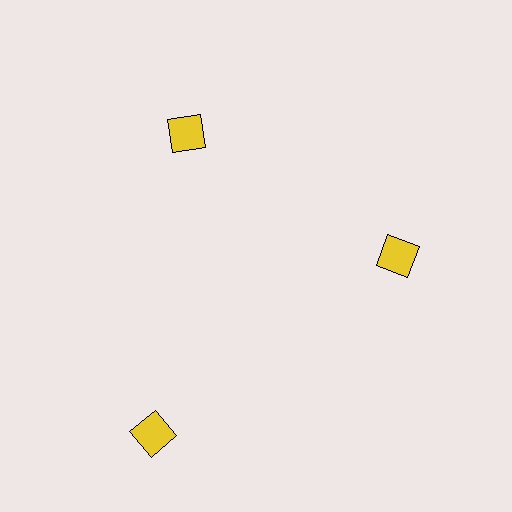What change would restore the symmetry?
The symmetry would be restored by moving it inward, back onto the ring so that all 3 diamonds sit at equal angles and equal distance from the center.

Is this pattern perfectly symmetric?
No. The 3 yellow diamonds are arranged in a ring, but one element near the 7 o'clock position is pushed outward from the center, breaking the 3-fold rotational symmetry.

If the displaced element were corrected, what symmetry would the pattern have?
It would have 3-fold rotational symmetry — the pattern would map onto itself every 120 degrees.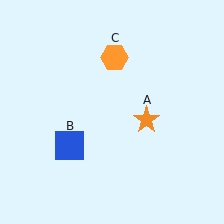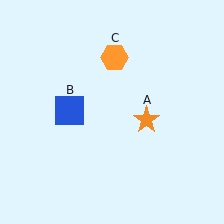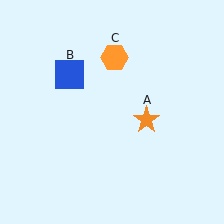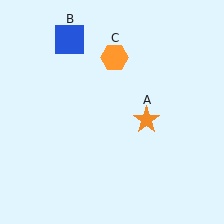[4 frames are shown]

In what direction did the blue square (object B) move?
The blue square (object B) moved up.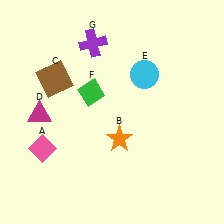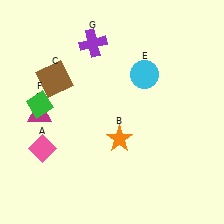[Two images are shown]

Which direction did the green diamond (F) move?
The green diamond (F) moved left.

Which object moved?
The green diamond (F) moved left.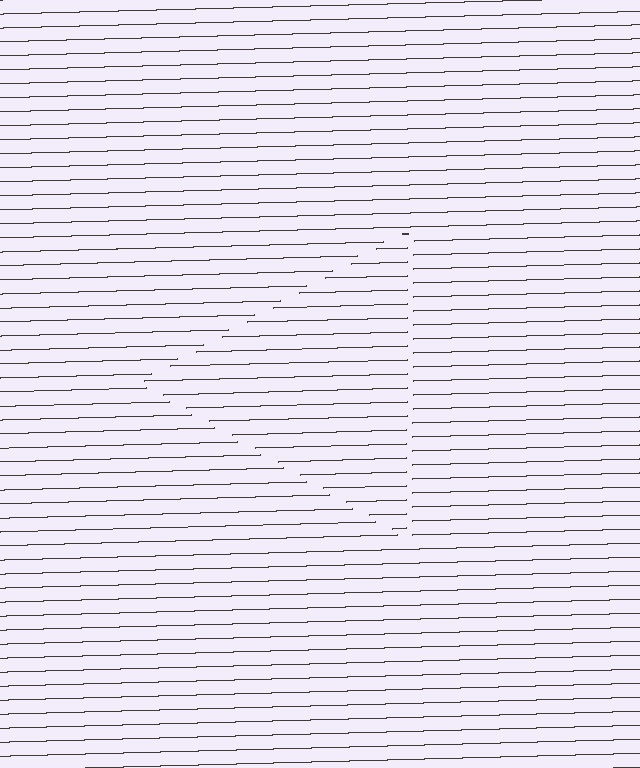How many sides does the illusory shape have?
3 sides — the line-ends trace a triangle.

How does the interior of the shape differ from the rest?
The interior of the shape contains the same grating, shifted by half a period — the contour is defined by the phase discontinuity where line-ends from the inner and outer gratings abut.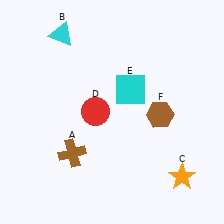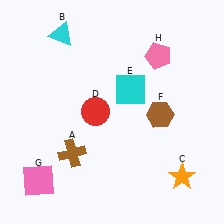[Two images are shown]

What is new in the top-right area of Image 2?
A pink pentagon (H) was added in the top-right area of Image 2.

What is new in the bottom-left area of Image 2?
A pink square (G) was added in the bottom-left area of Image 2.